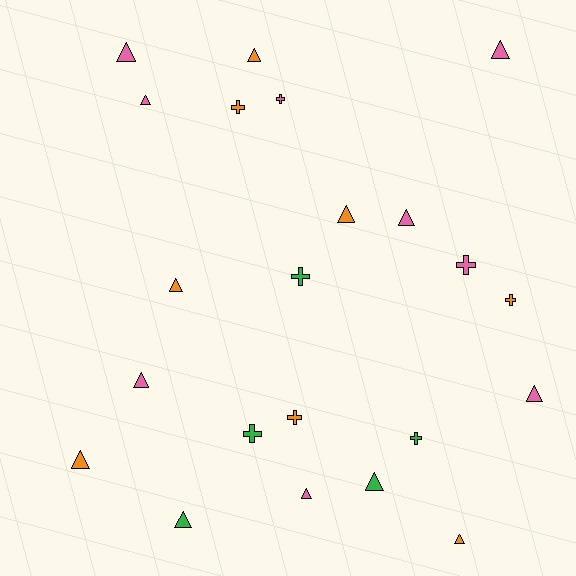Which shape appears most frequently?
Triangle, with 14 objects.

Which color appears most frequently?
Pink, with 9 objects.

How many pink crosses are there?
There are 2 pink crosses.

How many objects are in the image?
There are 22 objects.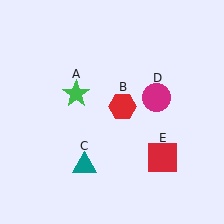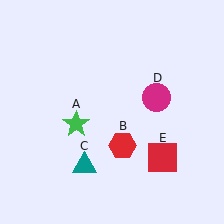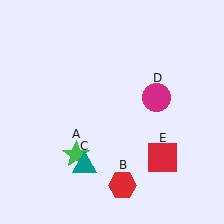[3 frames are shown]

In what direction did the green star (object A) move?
The green star (object A) moved down.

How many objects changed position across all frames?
2 objects changed position: green star (object A), red hexagon (object B).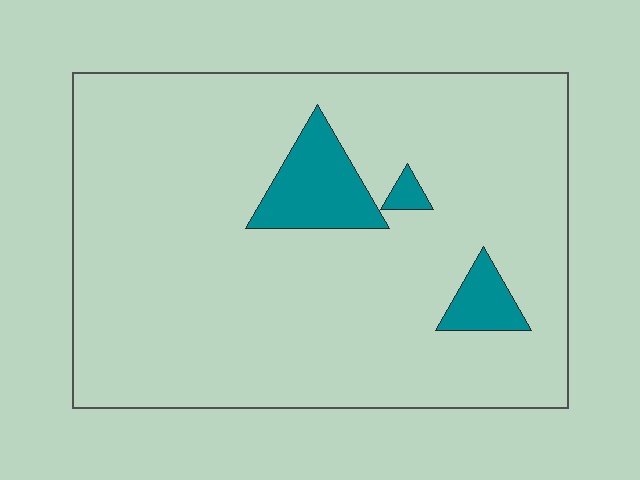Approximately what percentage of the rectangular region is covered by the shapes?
Approximately 10%.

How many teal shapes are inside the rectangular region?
3.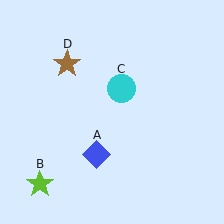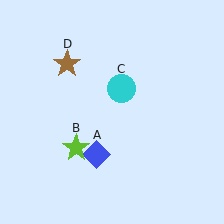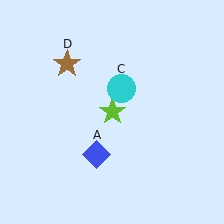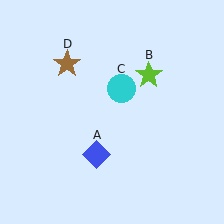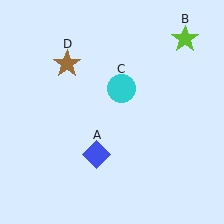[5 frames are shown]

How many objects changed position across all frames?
1 object changed position: lime star (object B).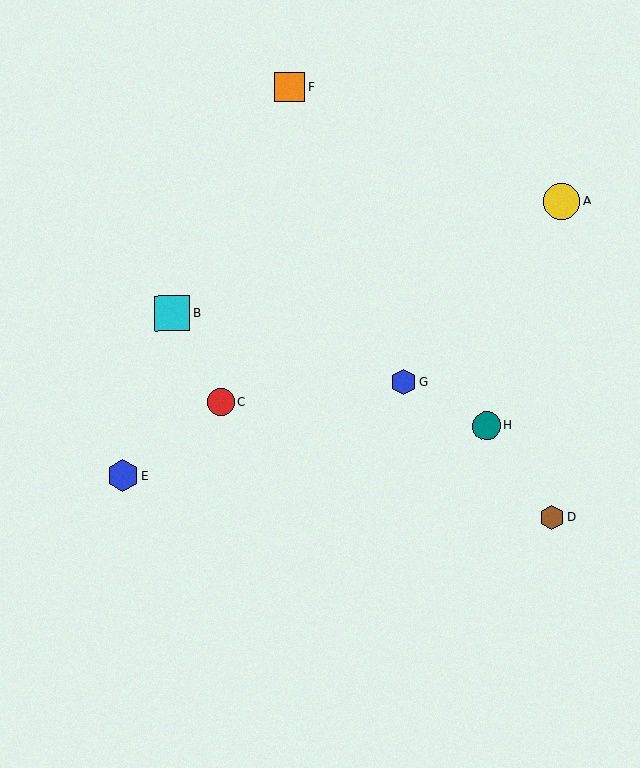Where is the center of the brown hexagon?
The center of the brown hexagon is at (552, 517).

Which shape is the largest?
The yellow circle (labeled A) is the largest.